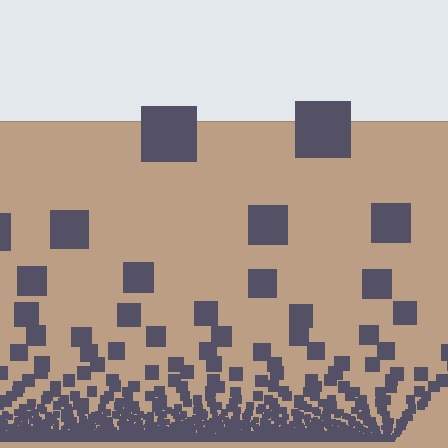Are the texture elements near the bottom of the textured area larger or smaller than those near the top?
Smaller. The gradient is inverted — elements near the bottom are smaller and denser.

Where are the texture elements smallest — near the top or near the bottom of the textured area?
Near the bottom.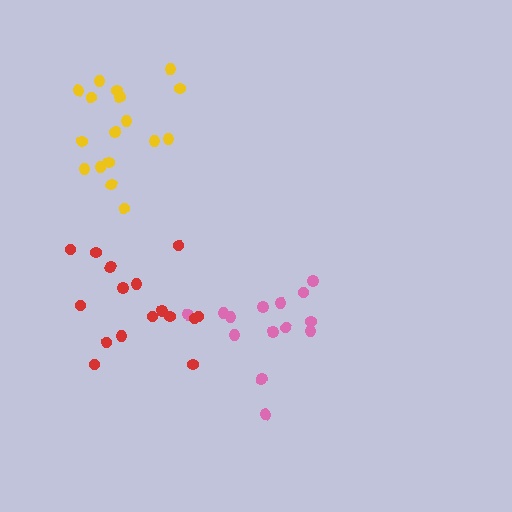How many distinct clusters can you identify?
There are 3 distinct clusters.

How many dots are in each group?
Group 1: 17 dots, Group 2: 14 dots, Group 3: 16 dots (47 total).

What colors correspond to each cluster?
The clusters are colored: yellow, pink, red.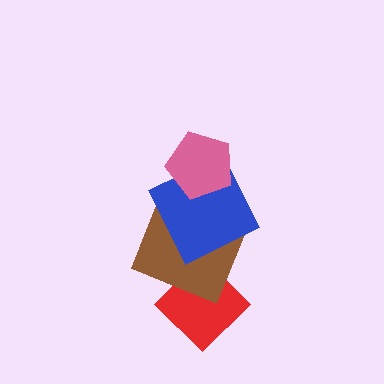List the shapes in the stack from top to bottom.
From top to bottom: the pink pentagon, the blue square, the brown square, the red diamond.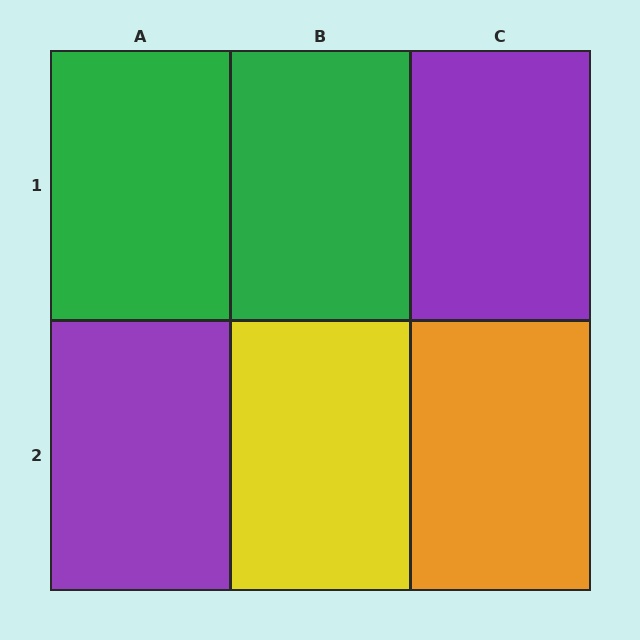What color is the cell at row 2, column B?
Yellow.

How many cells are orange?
1 cell is orange.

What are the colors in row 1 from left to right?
Green, green, purple.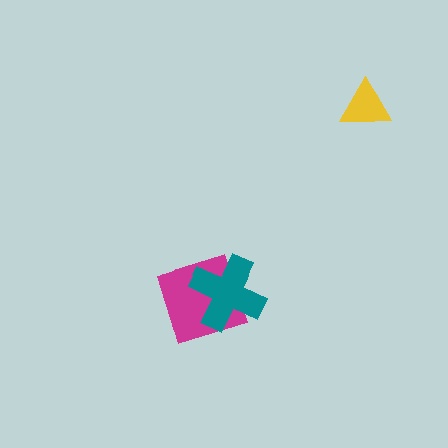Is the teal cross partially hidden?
No, no other shape covers it.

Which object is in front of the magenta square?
The teal cross is in front of the magenta square.